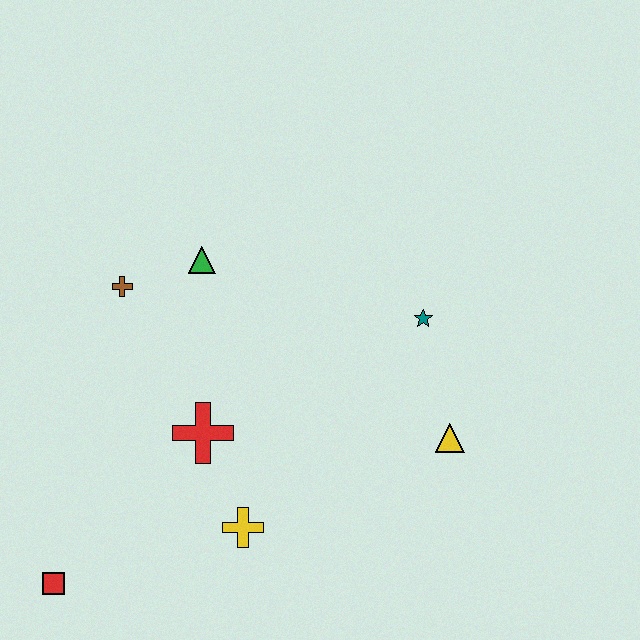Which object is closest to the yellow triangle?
The teal star is closest to the yellow triangle.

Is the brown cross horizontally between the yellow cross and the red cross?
No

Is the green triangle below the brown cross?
No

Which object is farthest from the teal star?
The red square is farthest from the teal star.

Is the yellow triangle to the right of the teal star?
Yes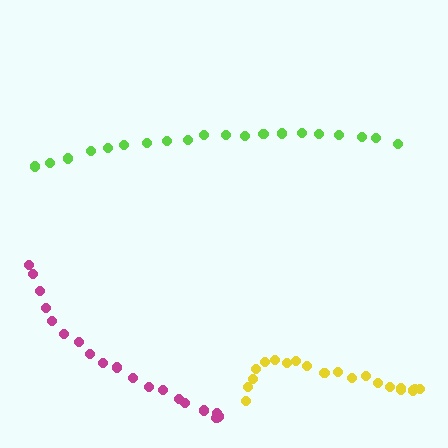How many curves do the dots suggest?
There are 3 distinct paths.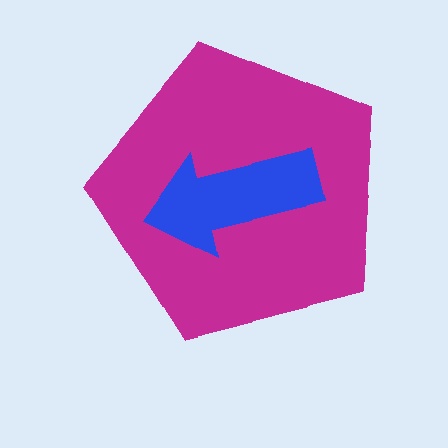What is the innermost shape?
The blue arrow.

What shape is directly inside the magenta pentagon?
The blue arrow.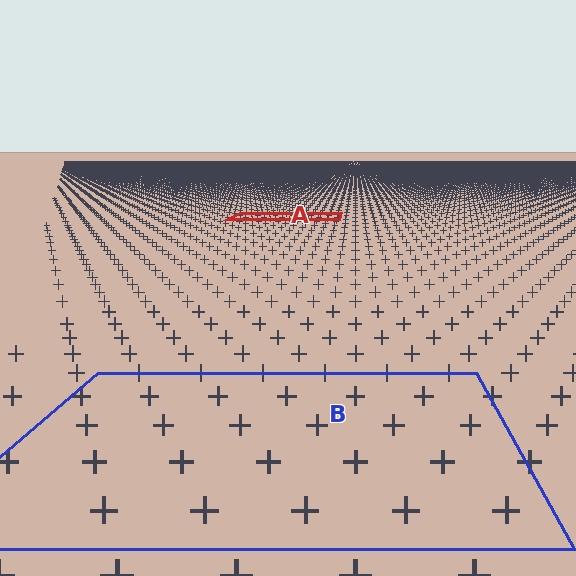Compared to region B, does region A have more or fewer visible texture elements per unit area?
Region A has more texture elements per unit area — they are packed more densely because it is farther away.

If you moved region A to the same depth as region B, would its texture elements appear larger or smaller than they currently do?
They would appear larger. At a closer depth, the same texture elements are projected at a bigger on-screen size.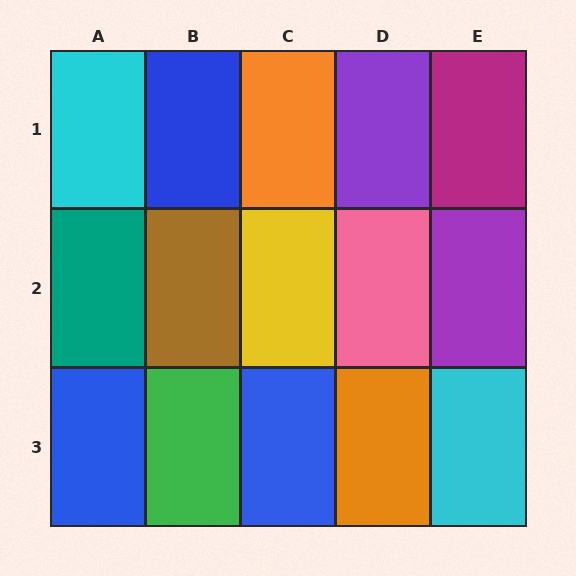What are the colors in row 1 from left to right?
Cyan, blue, orange, purple, magenta.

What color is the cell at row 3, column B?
Green.